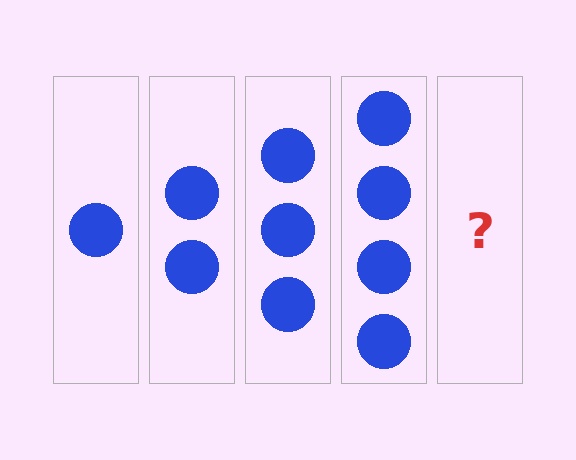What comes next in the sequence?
The next element should be 5 circles.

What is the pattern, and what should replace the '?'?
The pattern is that each step adds one more circle. The '?' should be 5 circles.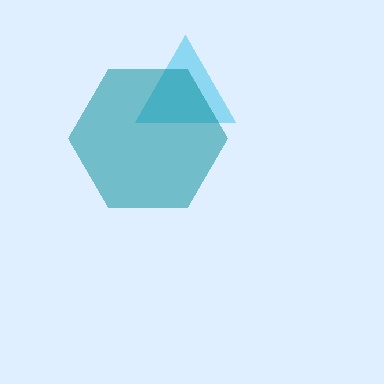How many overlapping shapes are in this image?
There are 2 overlapping shapes in the image.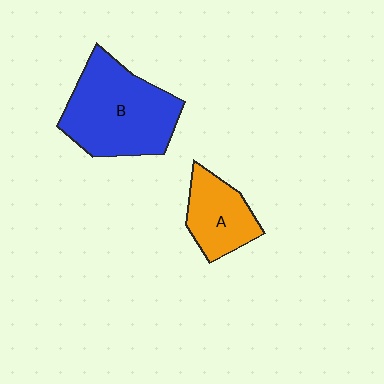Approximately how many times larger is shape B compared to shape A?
Approximately 1.9 times.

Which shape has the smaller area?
Shape A (orange).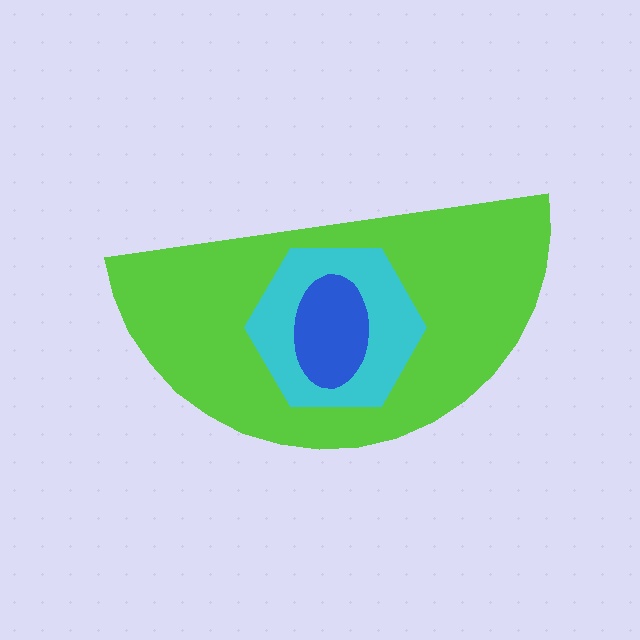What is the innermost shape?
The blue ellipse.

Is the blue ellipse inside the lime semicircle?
Yes.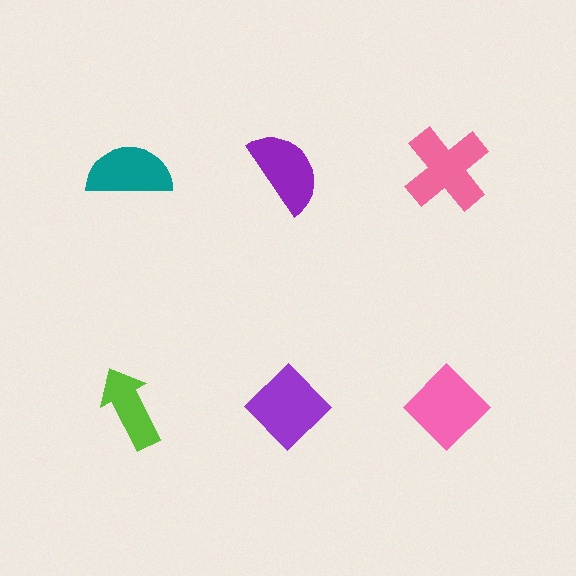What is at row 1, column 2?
A purple semicircle.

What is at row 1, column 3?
A pink cross.